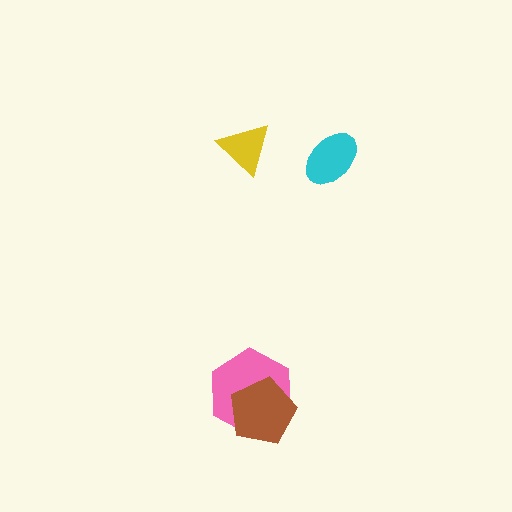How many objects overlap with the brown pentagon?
1 object overlaps with the brown pentagon.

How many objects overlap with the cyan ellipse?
0 objects overlap with the cyan ellipse.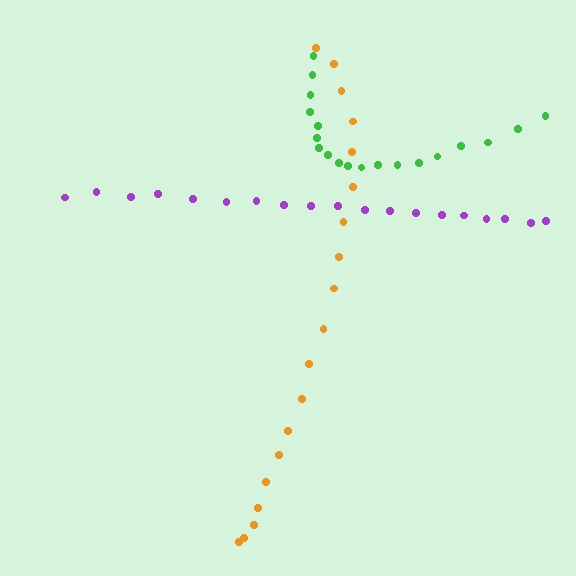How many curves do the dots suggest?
There are 3 distinct paths.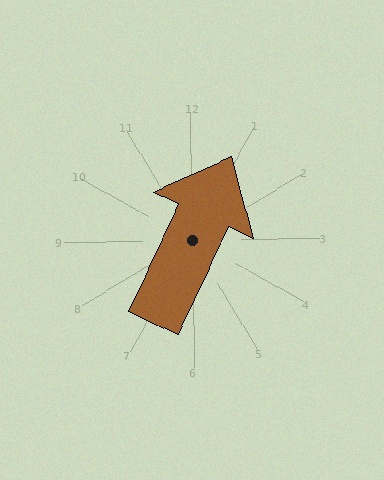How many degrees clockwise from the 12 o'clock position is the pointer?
Approximately 26 degrees.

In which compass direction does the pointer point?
Northeast.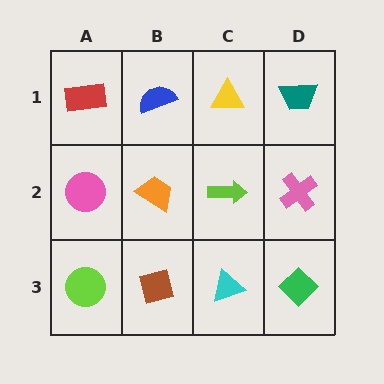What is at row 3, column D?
A green diamond.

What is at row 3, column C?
A cyan triangle.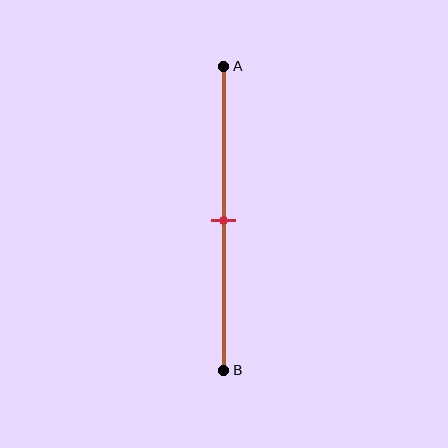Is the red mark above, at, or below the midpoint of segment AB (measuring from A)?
The red mark is approximately at the midpoint of segment AB.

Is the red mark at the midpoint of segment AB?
Yes, the mark is approximately at the midpoint.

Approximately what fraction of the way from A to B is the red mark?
The red mark is approximately 50% of the way from A to B.